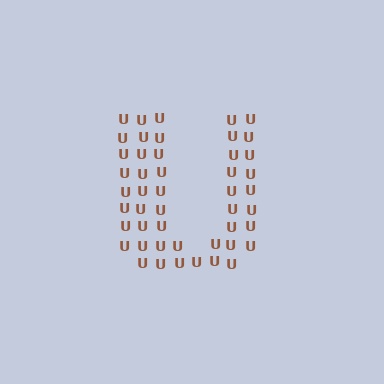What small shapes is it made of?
It is made of small letter U's.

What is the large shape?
The large shape is the letter U.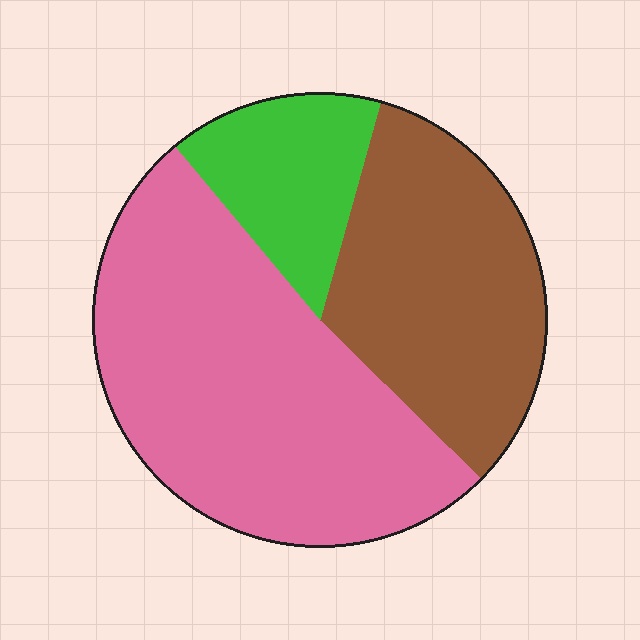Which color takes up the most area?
Pink, at roughly 50%.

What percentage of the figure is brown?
Brown takes up between a quarter and a half of the figure.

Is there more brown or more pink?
Pink.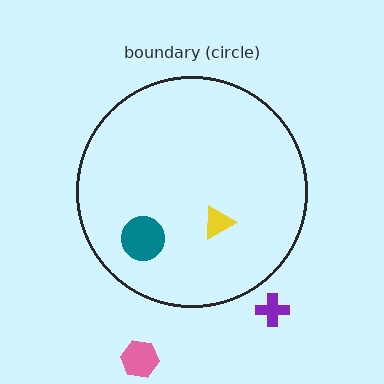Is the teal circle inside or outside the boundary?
Inside.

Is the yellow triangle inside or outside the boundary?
Inside.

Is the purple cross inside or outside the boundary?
Outside.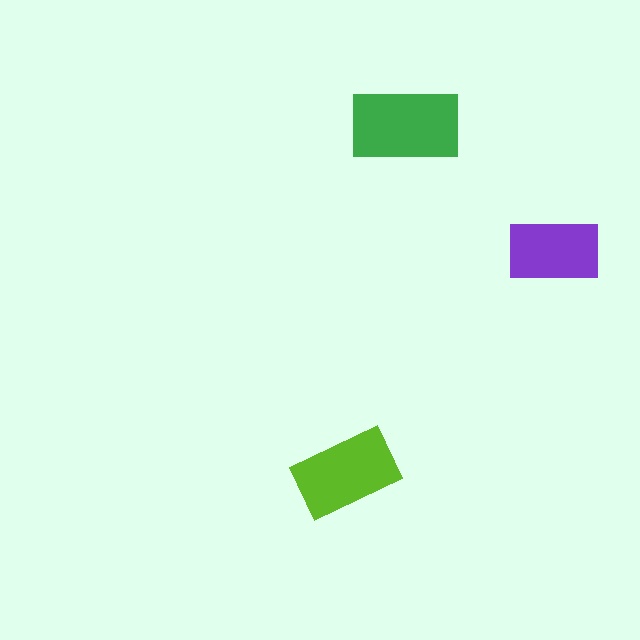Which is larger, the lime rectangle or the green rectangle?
The green one.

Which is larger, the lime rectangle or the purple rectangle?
The lime one.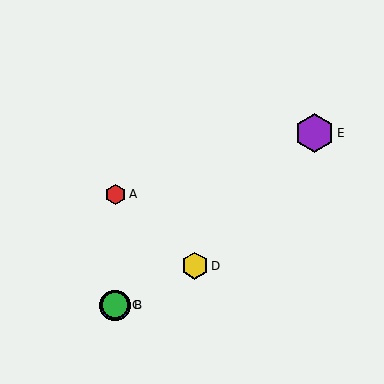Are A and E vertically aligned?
No, A is at x≈115 and E is at x≈314.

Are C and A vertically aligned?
Yes, both are at x≈115.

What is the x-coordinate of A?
Object A is at x≈115.